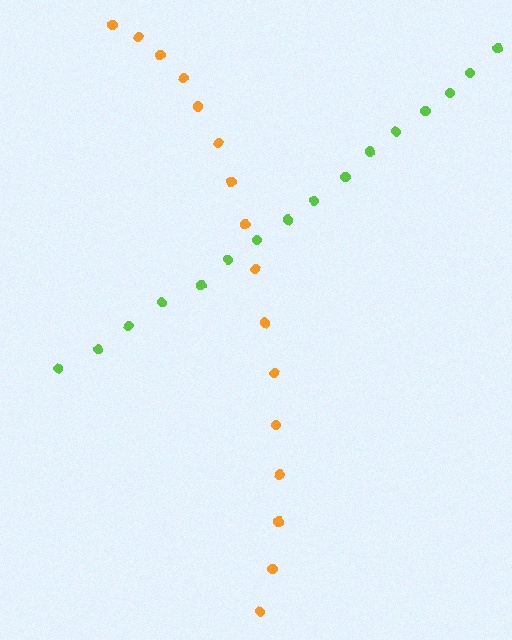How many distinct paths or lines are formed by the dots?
There are 2 distinct paths.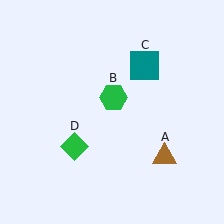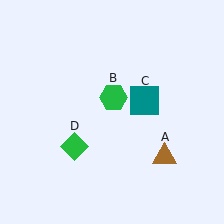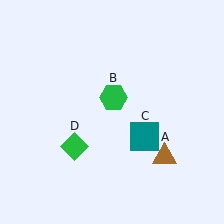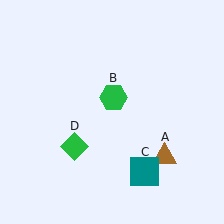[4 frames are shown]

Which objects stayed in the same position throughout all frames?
Brown triangle (object A) and green hexagon (object B) and green diamond (object D) remained stationary.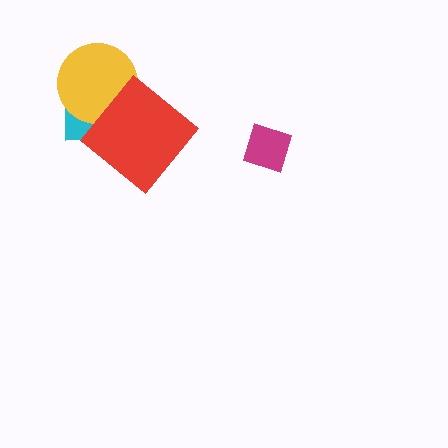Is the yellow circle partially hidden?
Yes, it is partially covered by another shape.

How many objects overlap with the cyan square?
2 objects overlap with the cyan square.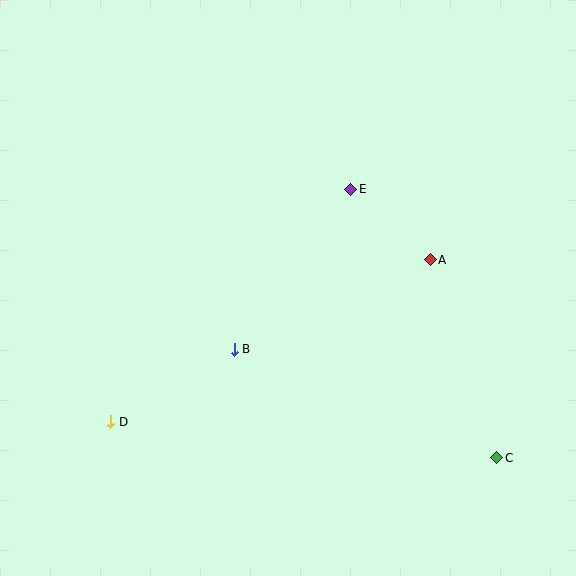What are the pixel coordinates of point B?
Point B is at (234, 349).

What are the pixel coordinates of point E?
Point E is at (351, 189).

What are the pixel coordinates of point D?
Point D is at (111, 422).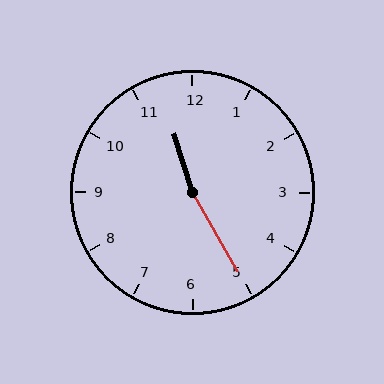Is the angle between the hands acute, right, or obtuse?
It is obtuse.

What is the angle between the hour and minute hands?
Approximately 168 degrees.